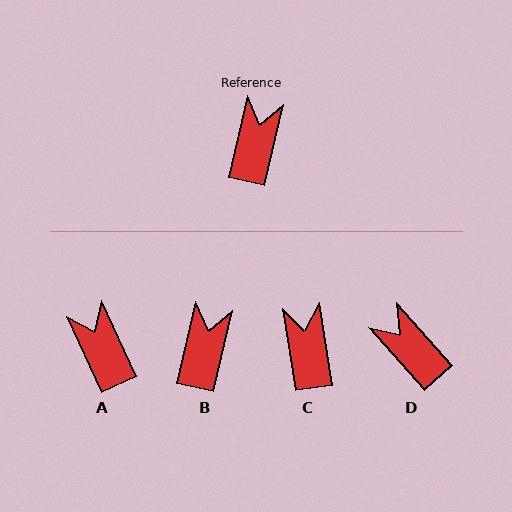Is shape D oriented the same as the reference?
No, it is off by about 55 degrees.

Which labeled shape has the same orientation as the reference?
B.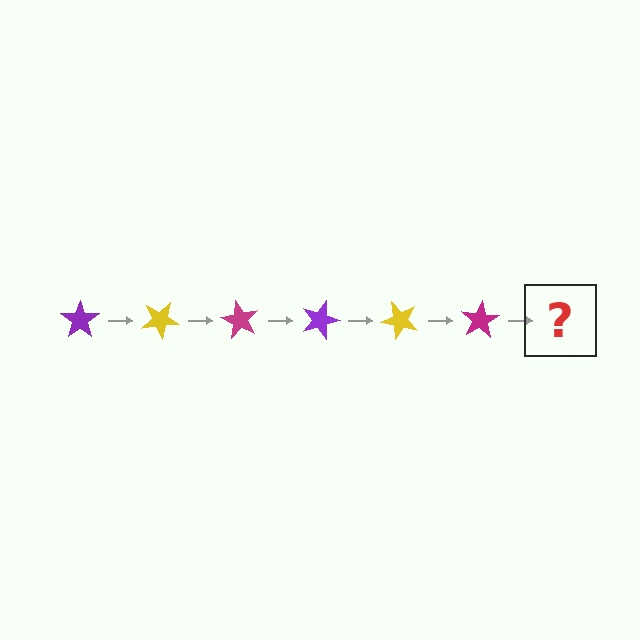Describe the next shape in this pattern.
It should be a purple star, rotated 180 degrees from the start.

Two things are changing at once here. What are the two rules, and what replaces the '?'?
The two rules are that it rotates 30 degrees each step and the color cycles through purple, yellow, and magenta. The '?' should be a purple star, rotated 180 degrees from the start.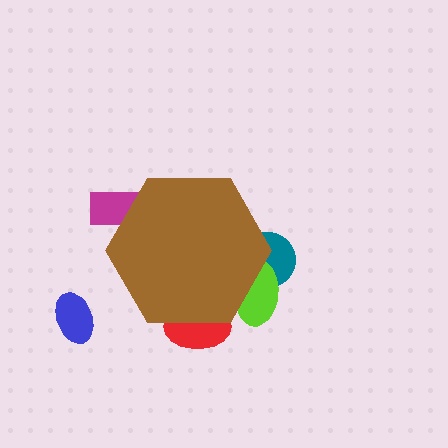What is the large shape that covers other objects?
A brown hexagon.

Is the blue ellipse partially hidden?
No, the blue ellipse is fully visible.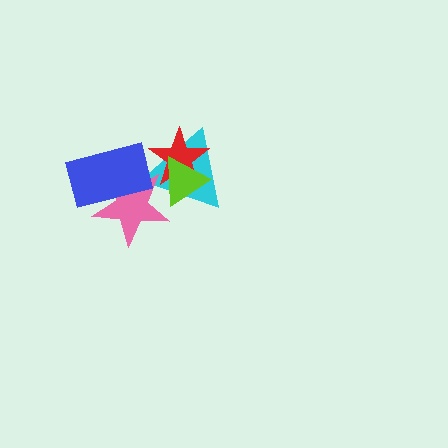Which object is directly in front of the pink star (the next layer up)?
The lime triangle is directly in front of the pink star.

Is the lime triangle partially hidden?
No, no other shape covers it.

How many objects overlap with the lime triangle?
3 objects overlap with the lime triangle.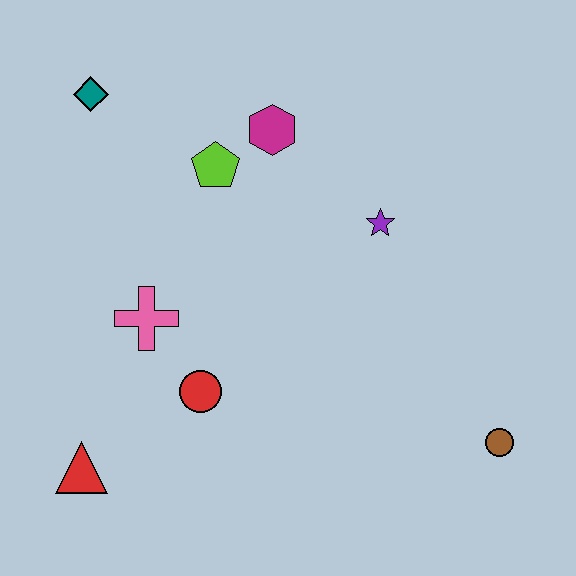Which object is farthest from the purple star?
The red triangle is farthest from the purple star.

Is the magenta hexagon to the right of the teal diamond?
Yes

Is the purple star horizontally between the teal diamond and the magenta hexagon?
No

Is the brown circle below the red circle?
Yes